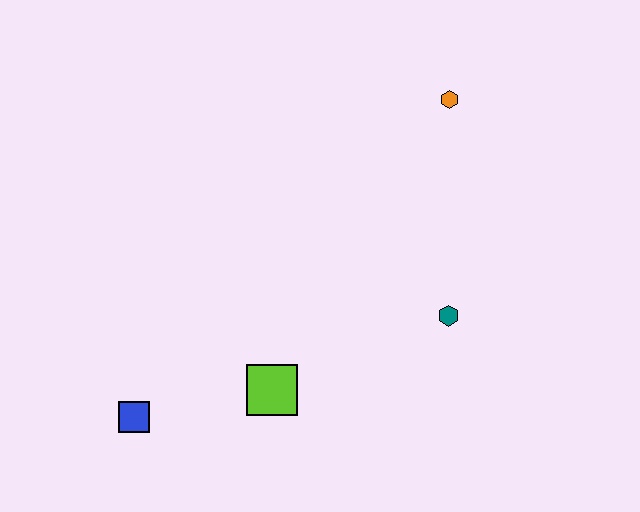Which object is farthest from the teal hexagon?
The blue square is farthest from the teal hexagon.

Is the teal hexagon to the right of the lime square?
Yes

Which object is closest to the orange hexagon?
The teal hexagon is closest to the orange hexagon.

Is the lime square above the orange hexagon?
No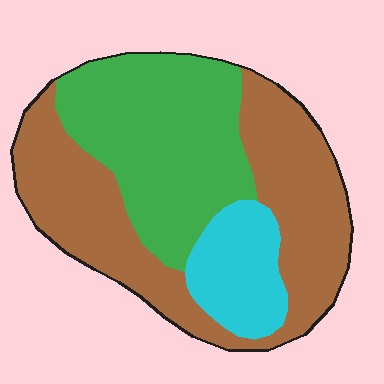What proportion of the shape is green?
Green takes up about three eighths (3/8) of the shape.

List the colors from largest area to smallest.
From largest to smallest: brown, green, cyan.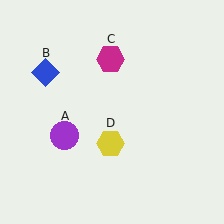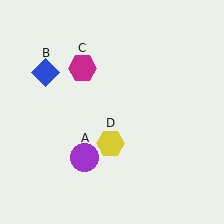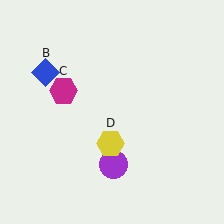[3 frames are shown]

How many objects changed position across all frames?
2 objects changed position: purple circle (object A), magenta hexagon (object C).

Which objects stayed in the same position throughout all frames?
Blue diamond (object B) and yellow hexagon (object D) remained stationary.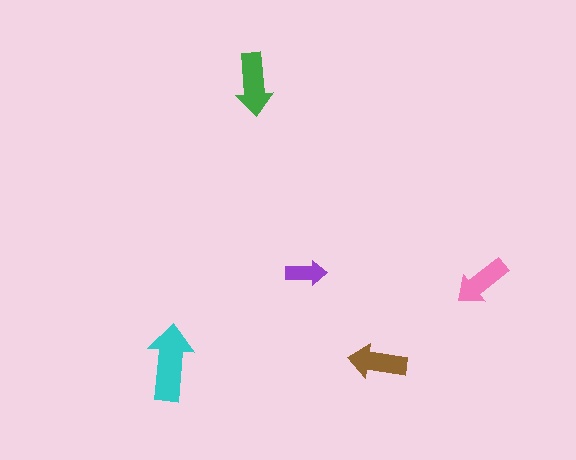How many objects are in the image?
There are 5 objects in the image.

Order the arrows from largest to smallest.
the cyan one, the green one, the brown one, the pink one, the purple one.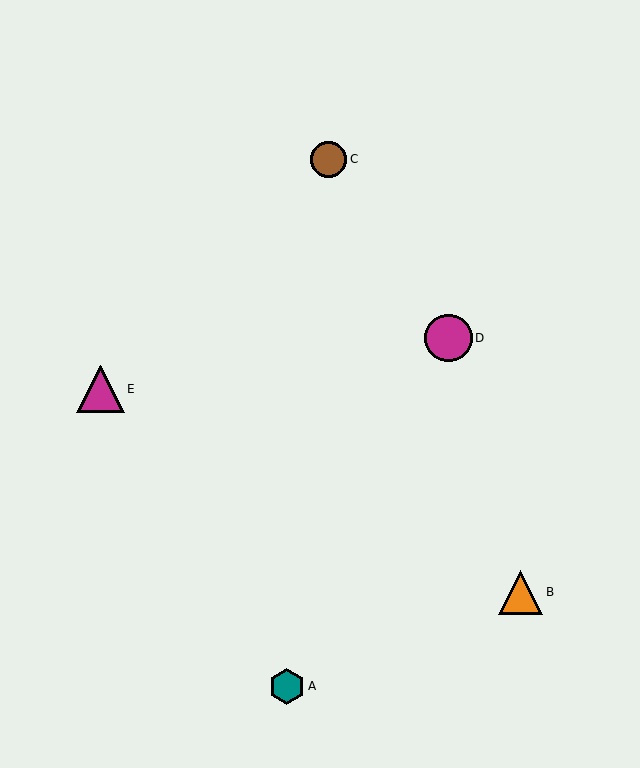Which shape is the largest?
The magenta circle (labeled D) is the largest.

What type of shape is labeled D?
Shape D is a magenta circle.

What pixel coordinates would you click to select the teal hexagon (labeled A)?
Click at (287, 686) to select the teal hexagon A.